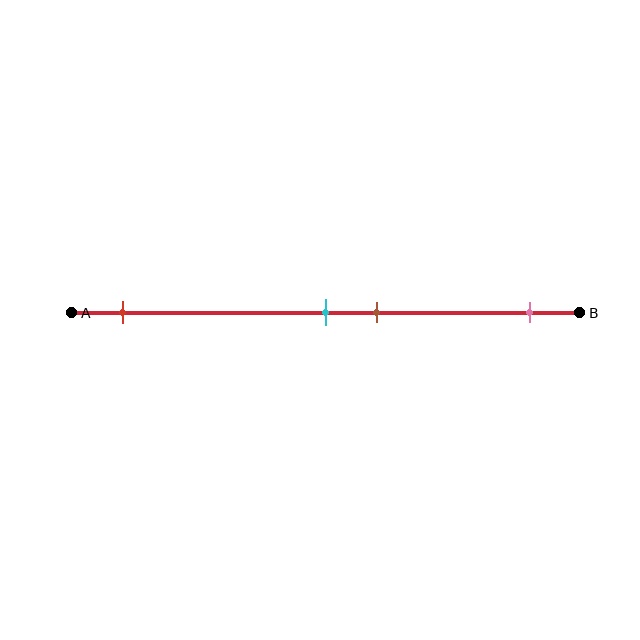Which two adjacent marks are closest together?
The cyan and brown marks are the closest adjacent pair.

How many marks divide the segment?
There are 4 marks dividing the segment.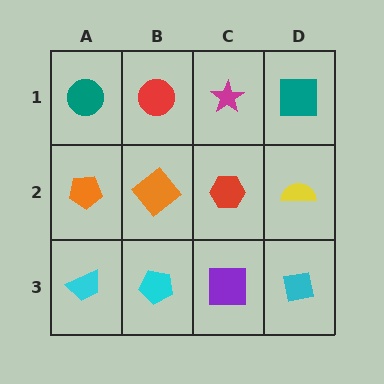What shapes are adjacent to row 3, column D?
A yellow semicircle (row 2, column D), a purple square (row 3, column C).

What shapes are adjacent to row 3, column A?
An orange pentagon (row 2, column A), a cyan pentagon (row 3, column B).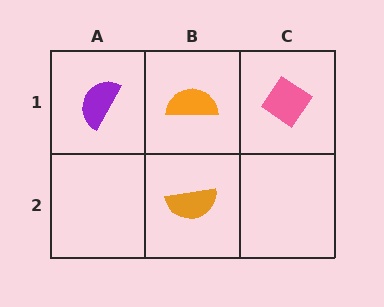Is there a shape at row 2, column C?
No, that cell is empty.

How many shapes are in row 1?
3 shapes.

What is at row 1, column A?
A purple semicircle.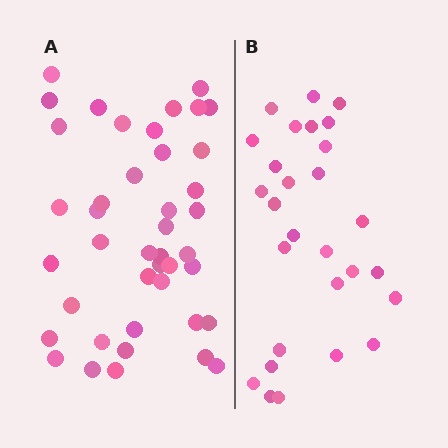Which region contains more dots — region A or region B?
Region A (the left region) has more dots.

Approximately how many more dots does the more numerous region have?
Region A has approximately 15 more dots than region B.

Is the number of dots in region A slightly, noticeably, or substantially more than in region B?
Region A has substantially more. The ratio is roughly 1.5 to 1.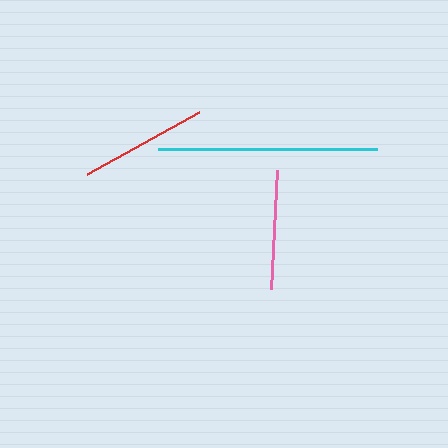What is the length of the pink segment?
The pink segment is approximately 119 pixels long.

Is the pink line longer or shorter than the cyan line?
The cyan line is longer than the pink line.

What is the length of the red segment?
The red segment is approximately 129 pixels long.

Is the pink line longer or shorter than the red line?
The red line is longer than the pink line.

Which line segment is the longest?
The cyan line is the longest at approximately 219 pixels.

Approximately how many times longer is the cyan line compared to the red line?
The cyan line is approximately 1.7 times the length of the red line.